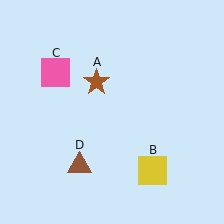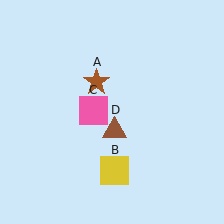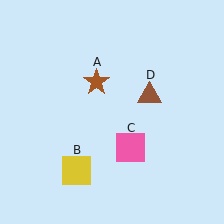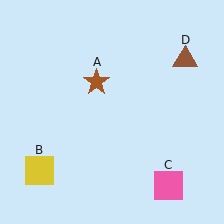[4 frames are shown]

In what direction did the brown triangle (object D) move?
The brown triangle (object D) moved up and to the right.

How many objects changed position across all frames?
3 objects changed position: yellow square (object B), pink square (object C), brown triangle (object D).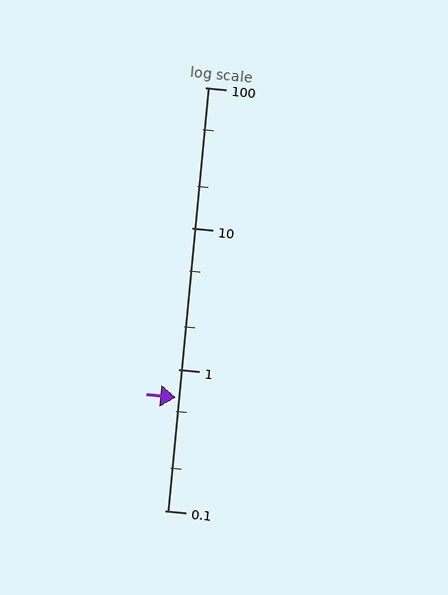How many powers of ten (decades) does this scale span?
The scale spans 3 decades, from 0.1 to 100.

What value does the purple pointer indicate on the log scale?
The pointer indicates approximately 0.63.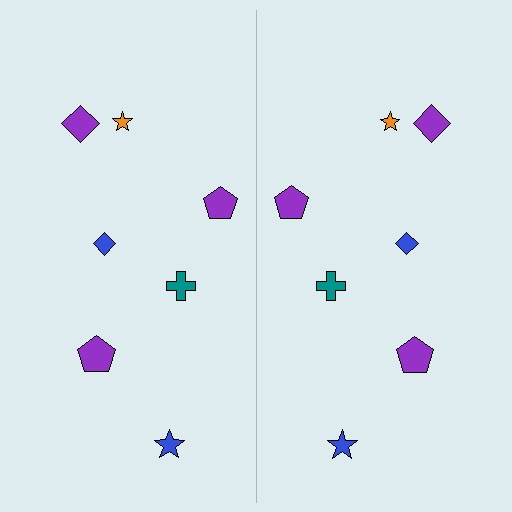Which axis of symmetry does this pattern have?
The pattern has a vertical axis of symmetry running through the center of the image.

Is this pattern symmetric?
Yes, this pattern has bilateral (reflection) symmetry.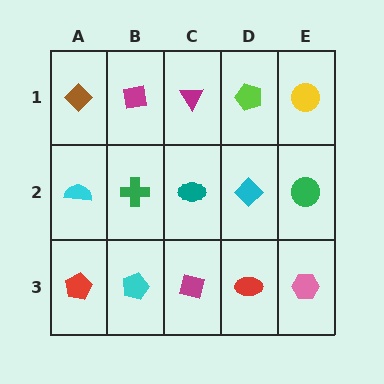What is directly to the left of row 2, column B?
A cyan semicircle.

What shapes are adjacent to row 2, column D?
A lime pentagon (row 1, column D), a red ellipse (row 3, column D), a teal ellipse (row 2, column C), a green circle (row 2, column E).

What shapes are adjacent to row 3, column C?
A teal ellipse (row 2, column C), a cyan pentagon (row 3, column B), a red ellipse (row 3, column D).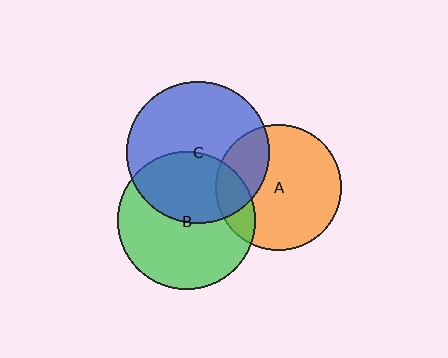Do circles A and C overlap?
Yes.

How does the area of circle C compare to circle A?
Approximately 1.3 times.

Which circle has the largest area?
Circle C (blue).